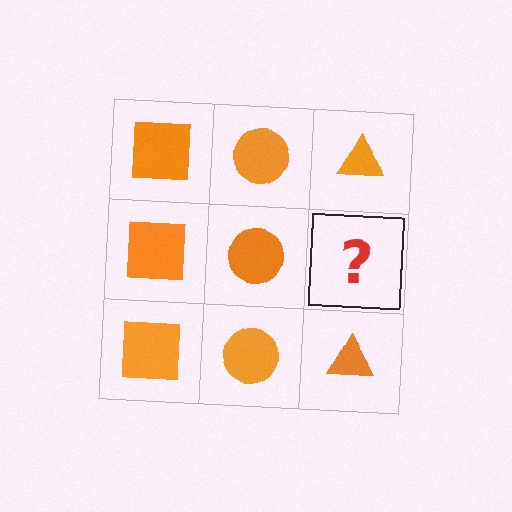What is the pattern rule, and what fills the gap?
The rule is that each column has a consistent shape. The gap should be filled with an orange triangle.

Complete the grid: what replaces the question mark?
The question mark should be replaced with an orange triangle.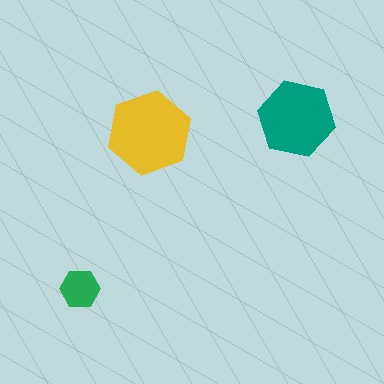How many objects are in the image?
There are 3 objects in the image.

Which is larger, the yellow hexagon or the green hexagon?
The yellow one.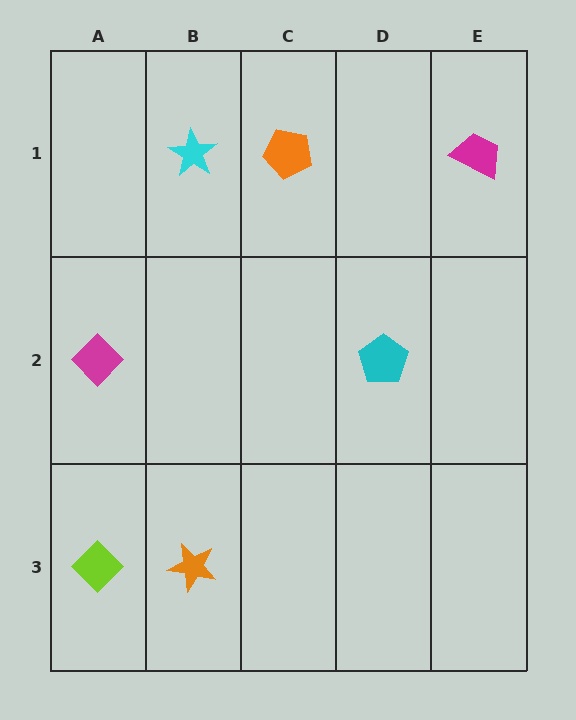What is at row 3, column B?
An orange star.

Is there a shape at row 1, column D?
No, that cell is empty.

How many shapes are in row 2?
2 shapes.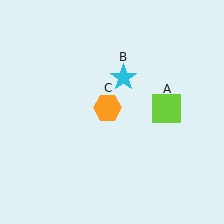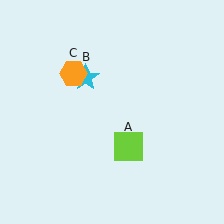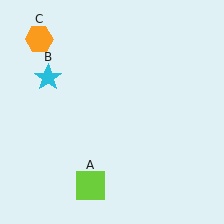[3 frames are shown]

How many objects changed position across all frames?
3 objects changed position: lime square (object A), cyan star (object B), orange hexagon (object C).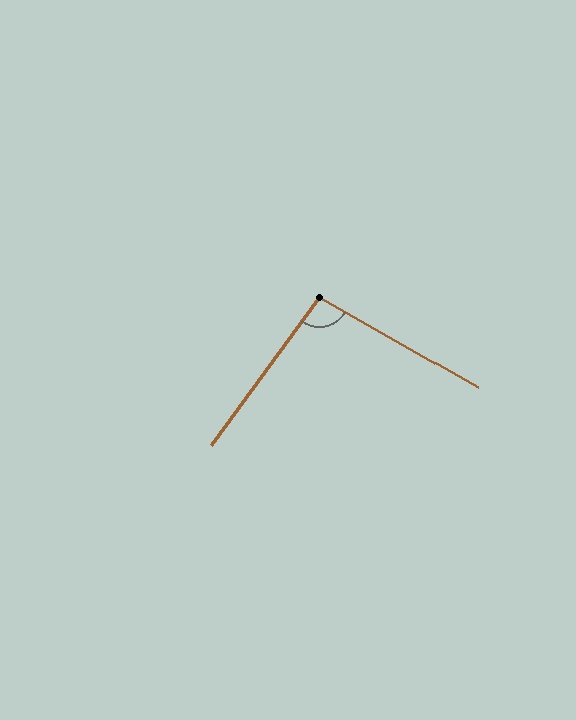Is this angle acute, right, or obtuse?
It is obtuse.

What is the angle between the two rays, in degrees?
Approximately 96 degrees.